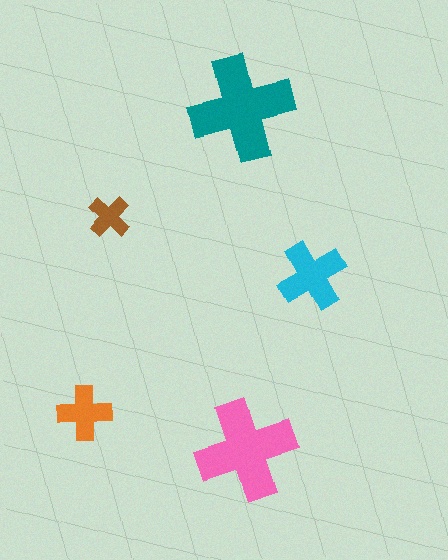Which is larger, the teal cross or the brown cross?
The teal one.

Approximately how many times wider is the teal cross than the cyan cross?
About 1.5 times wider.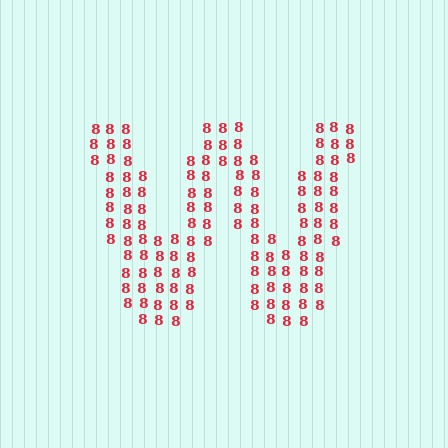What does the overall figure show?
The overall figure shows the letter W.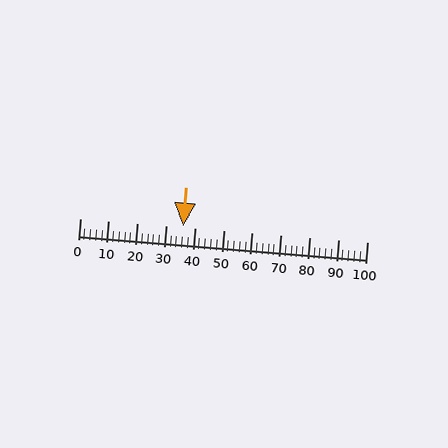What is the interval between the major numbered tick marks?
The major tick marks are spaced 10 units apart.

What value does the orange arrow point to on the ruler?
The orange arrow points to approximately 36.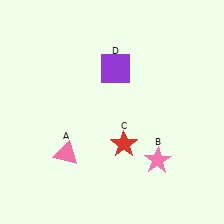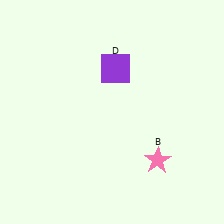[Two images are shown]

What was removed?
The red star (C), the pink triangle (A) were removed in Image 2.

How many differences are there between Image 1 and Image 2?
There are 2 differences between the two images.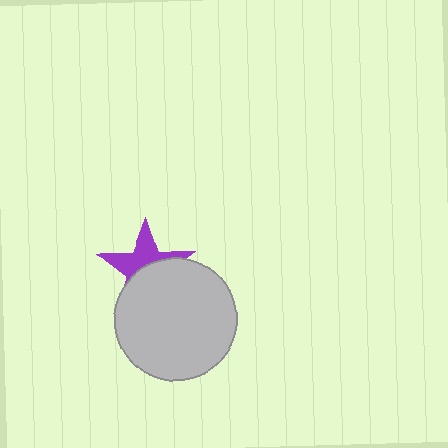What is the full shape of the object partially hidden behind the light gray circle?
The partially hidden object is a purple star.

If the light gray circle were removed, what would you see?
You would see the complete purple star.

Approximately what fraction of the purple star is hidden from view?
Roughly 52% of the purple star is hidden behind the light gray circle.